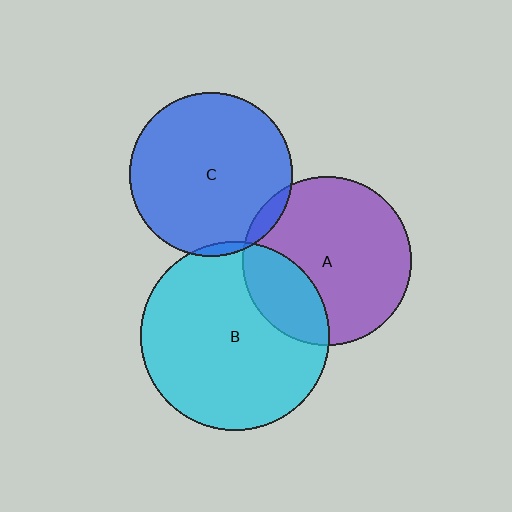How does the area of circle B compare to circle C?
Approximately 1.3 times.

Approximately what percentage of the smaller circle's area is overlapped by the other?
Approximately 5%.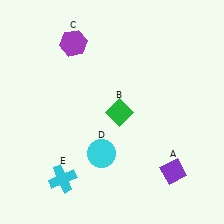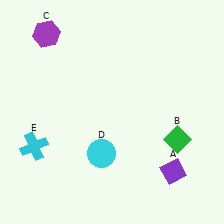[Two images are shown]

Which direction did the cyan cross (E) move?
The cyan cross (E) moved up.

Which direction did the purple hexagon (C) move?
The purple hexagon (C) moved left.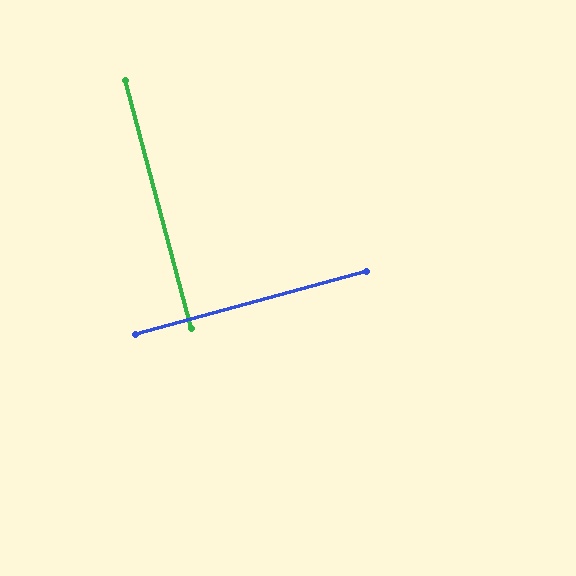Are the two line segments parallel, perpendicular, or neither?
Perpendicular — they meet at approximately 90°.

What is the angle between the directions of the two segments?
Approximately 90 degrees.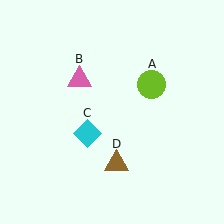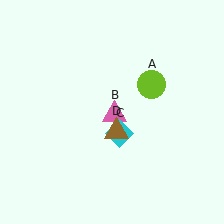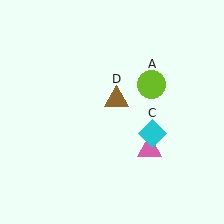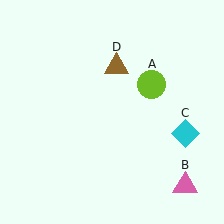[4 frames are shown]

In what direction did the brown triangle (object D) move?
The brown triangle (object D) moved up.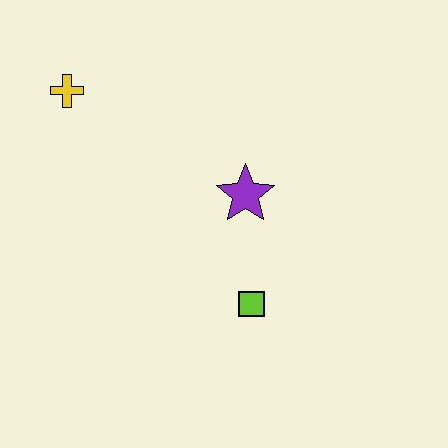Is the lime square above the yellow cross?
No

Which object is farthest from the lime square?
The yellow cross is farthest from the lime square.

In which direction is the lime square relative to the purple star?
The lime square is below the purple star.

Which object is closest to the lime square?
The purple star is closest to the lime square.